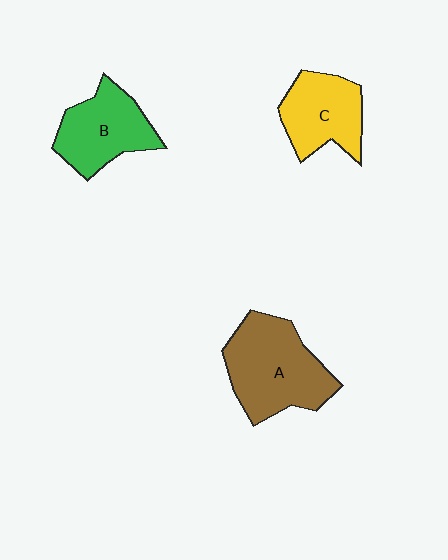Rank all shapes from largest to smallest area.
From largest to smallest: A (brown), B (green), C (yellow).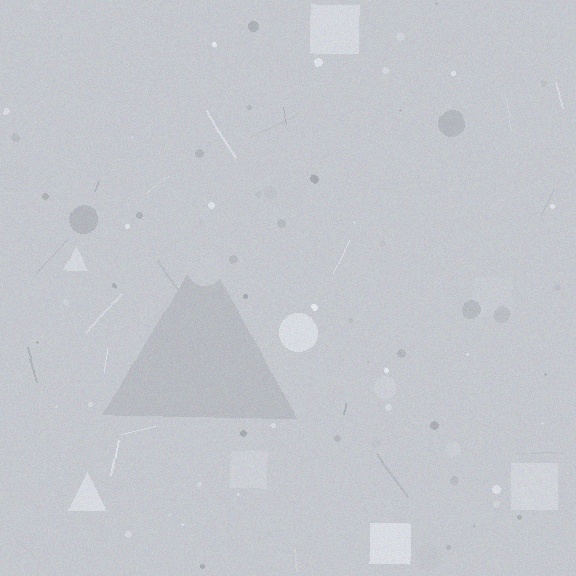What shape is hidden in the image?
A triangle is hidden in the image.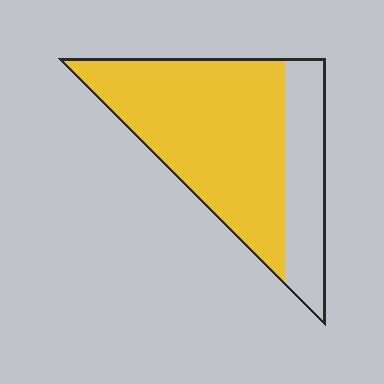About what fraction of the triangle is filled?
About three quarters (3/4).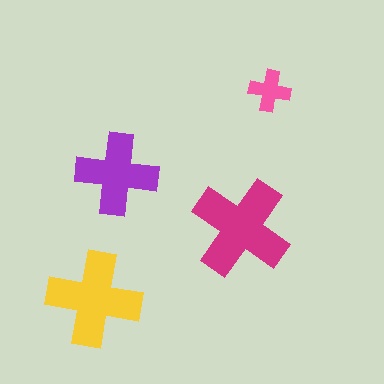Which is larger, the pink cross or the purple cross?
The purple one.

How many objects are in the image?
There are 4 objects in the image.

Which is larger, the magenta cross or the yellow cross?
The magenta one.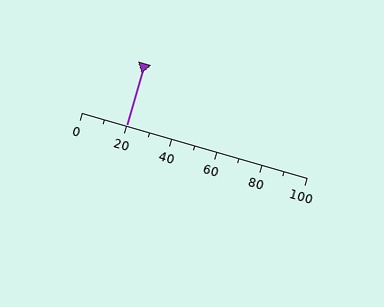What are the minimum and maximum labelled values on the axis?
The axis runs from 0 to 100.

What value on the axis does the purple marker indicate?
The marker indicates approximately 20.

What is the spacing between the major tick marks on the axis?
The major ticks are spaced 20 apart.